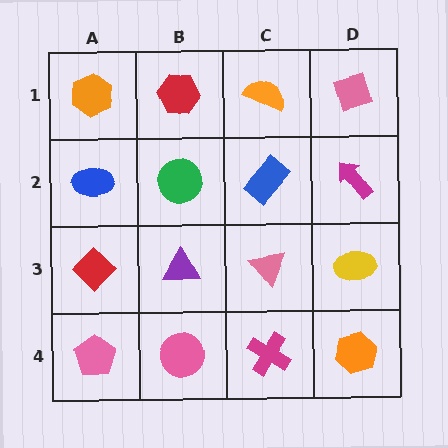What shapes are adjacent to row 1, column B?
A green circle (row 2, column B), an orange hexagon (row 1, column A), an orange semicircle (row 1, column C).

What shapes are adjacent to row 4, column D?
A yellow ellipse (row 3, column D), a magenta cross (row 4, column C).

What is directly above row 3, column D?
A magenta arrow.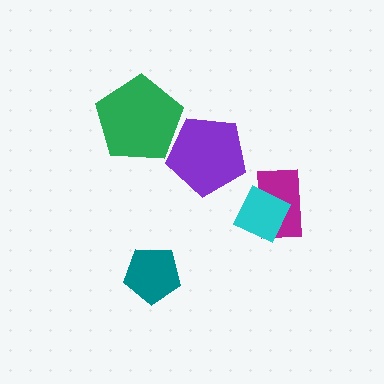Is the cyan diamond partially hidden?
No, no other shape covers it.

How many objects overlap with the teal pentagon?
0 objects overlap with the teal pentagon.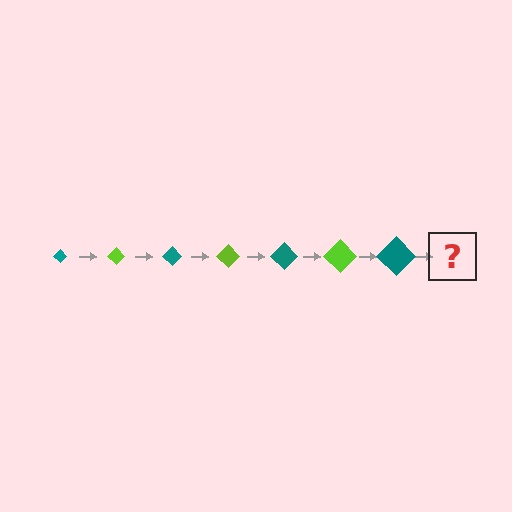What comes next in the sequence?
The next element should be a lime diamond, larger than the previous one.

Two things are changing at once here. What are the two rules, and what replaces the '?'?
The two rules are that the diamond grows larger each step and the color cycles through teal and lime. The '?' should be a lime diamond, larger than the previous one.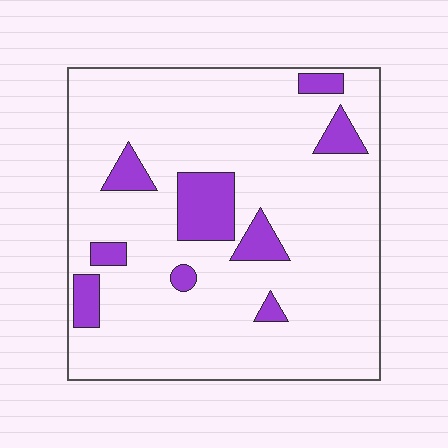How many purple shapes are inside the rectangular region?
9.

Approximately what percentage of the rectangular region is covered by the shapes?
Approximately 15%.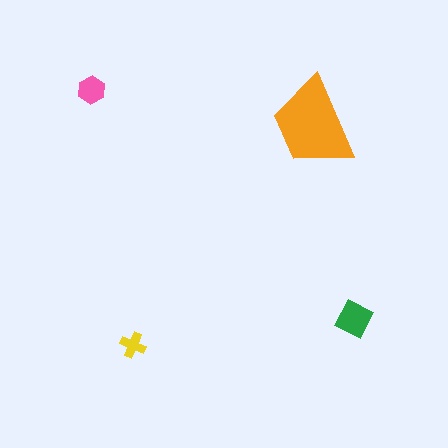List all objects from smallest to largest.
The yellow cross, the pink hexagon, the green square, the orange trapezoid.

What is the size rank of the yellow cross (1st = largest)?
4th.